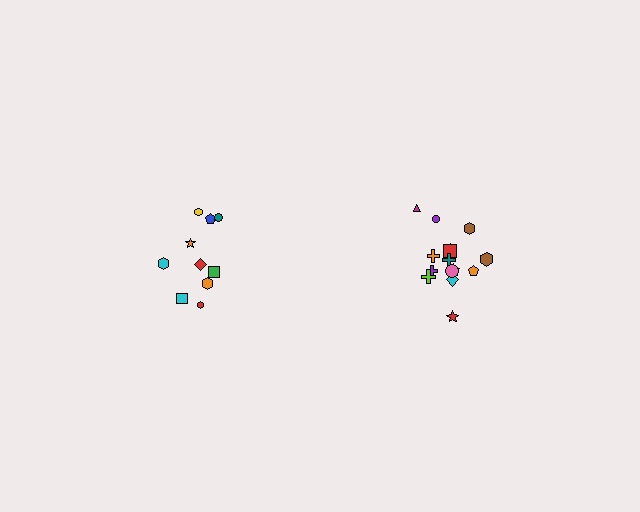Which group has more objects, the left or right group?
The right group.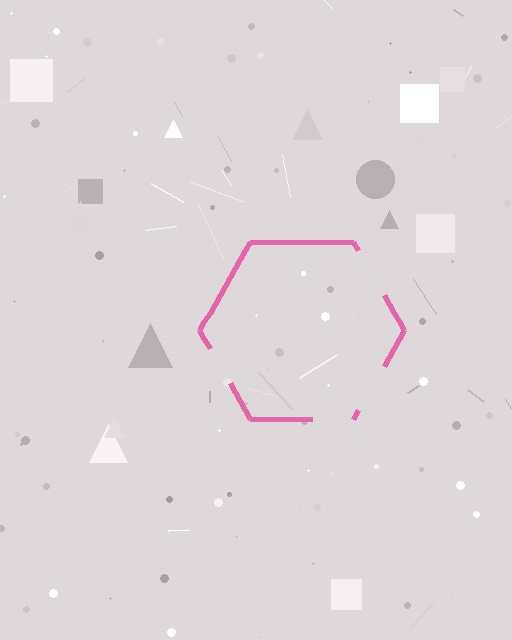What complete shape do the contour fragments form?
The contour fragments form a hexagon.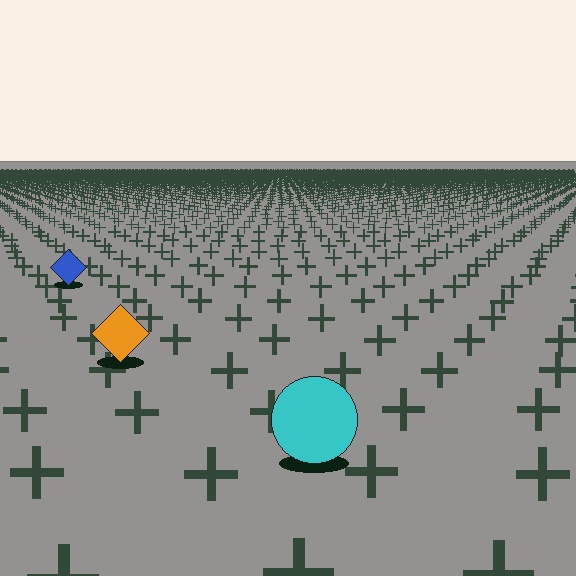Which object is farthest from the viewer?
The blue diamond is farthest from the viewer. It appears smaller and the ground texture around it is denser.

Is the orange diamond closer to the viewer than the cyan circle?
No. The cyan circle is closer — you can tell from the texture gradient: the ground texture is coarser near it.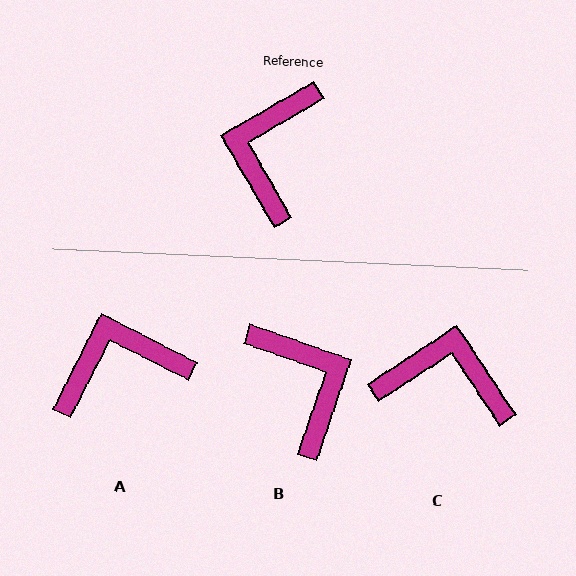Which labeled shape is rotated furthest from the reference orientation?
B, about 139 degrees away.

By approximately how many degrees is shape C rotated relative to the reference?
Approximately 86 degrees clockwise.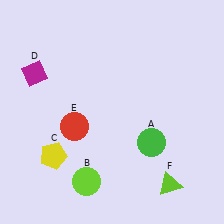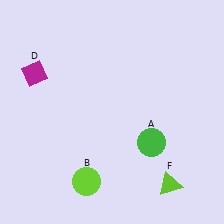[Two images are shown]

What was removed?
The red circle (E), the yellow pentagon (C) were removed in Image 2.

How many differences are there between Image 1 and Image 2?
There are 2 differences between the two images.